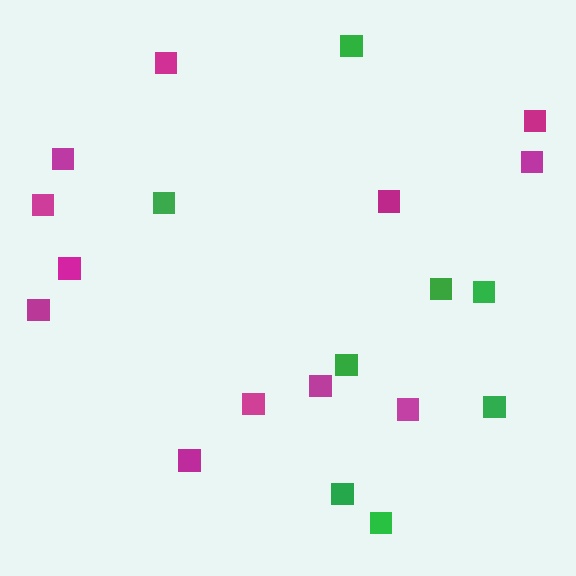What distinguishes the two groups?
There are 2 groups: one group of green squares (8) and one group of magenta squares (12).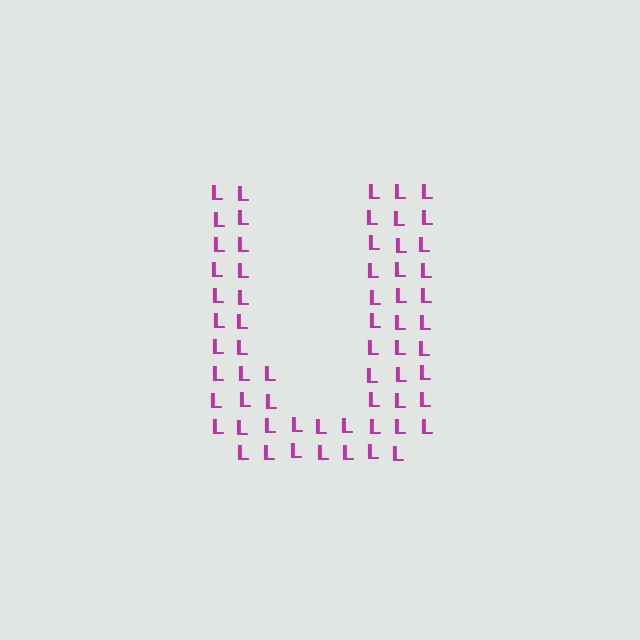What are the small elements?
The small elements are letter L's.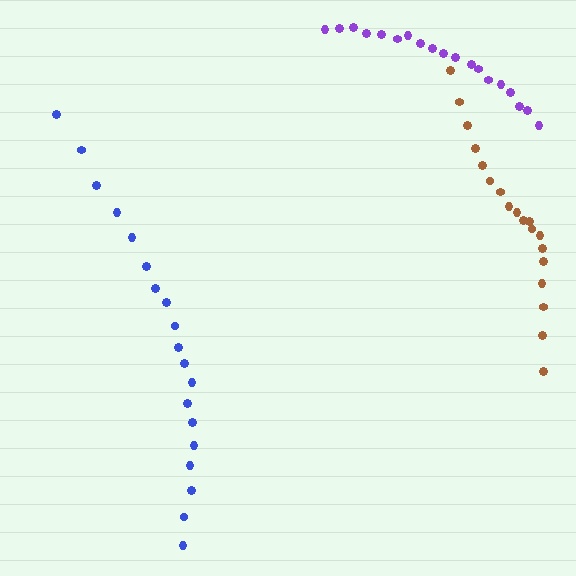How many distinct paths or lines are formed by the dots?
There are 3 distinct paths.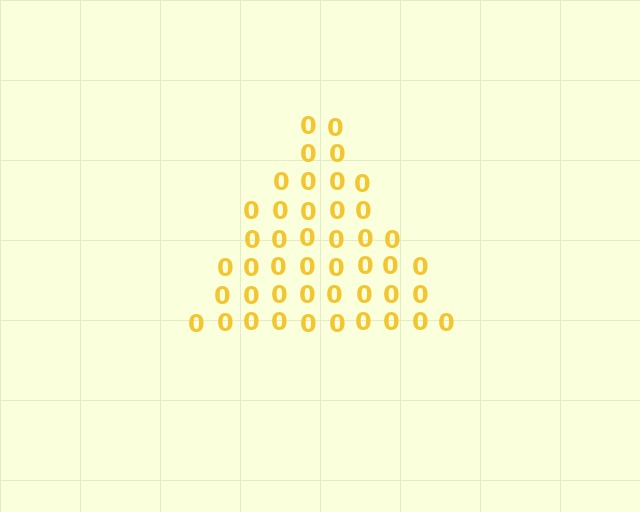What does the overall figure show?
The overall figure shows a triangle.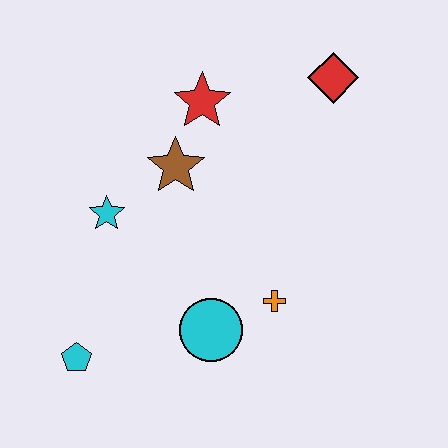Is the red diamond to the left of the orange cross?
No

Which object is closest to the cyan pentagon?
The cyan circle is closest to the cyan pentagon.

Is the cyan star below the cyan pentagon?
No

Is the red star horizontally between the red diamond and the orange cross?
No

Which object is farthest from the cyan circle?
The red diamond is farthest from the cyan circle.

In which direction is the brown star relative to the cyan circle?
The brown star is above the cyan circle.